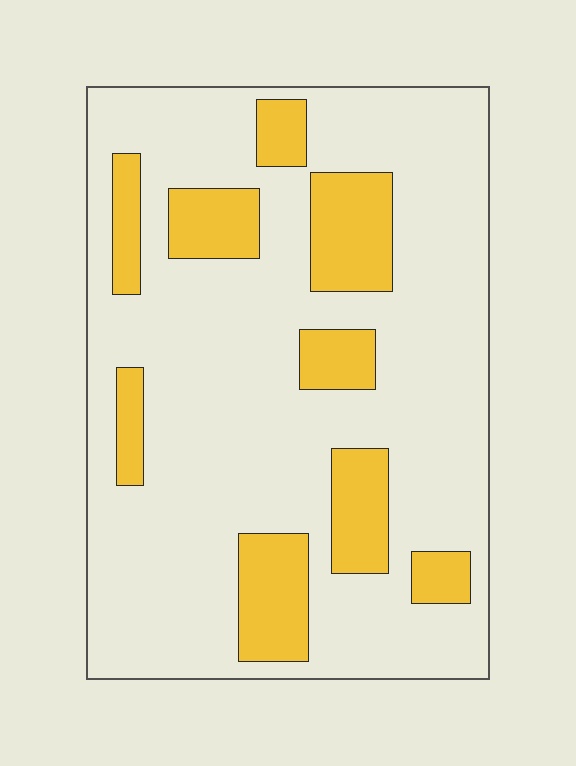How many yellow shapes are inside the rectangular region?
9.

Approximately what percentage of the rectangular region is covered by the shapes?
Approximately 20%.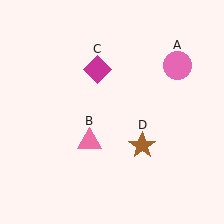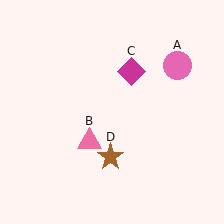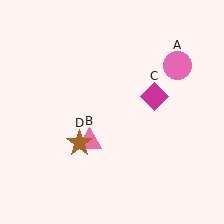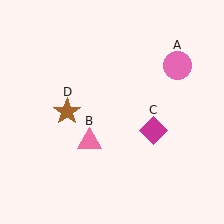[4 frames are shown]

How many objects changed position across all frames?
2 objects changed position: magenta diamond (object C), brown star (object D).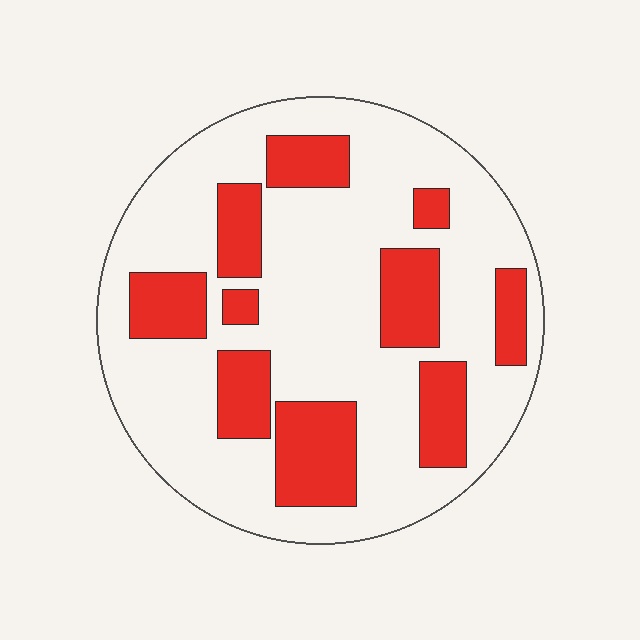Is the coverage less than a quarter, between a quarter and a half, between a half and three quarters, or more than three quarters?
Between a quarter and a half.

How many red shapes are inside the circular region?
10.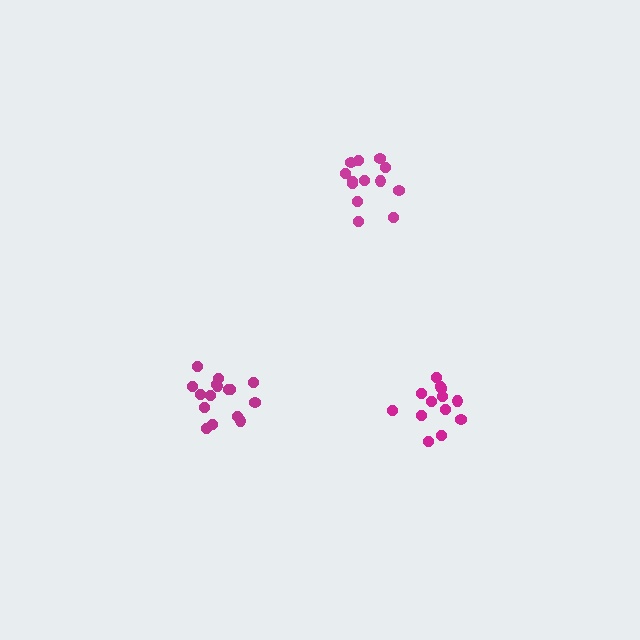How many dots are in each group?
Group 1: 13 dots, Group 2: 16 dots, Group 3: 13 dots (42 total).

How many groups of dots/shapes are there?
There are 3 groups.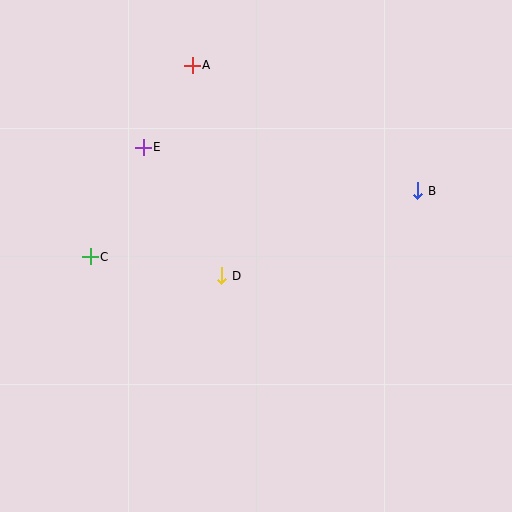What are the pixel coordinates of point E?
Point E is at (143, 147).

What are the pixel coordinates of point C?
Point C is at (90, 257).